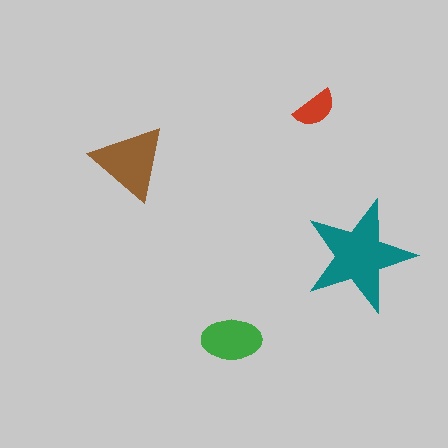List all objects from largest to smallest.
The teal star, the brown triangle, the green ellipse, the red semicircle.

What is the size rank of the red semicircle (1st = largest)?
4th.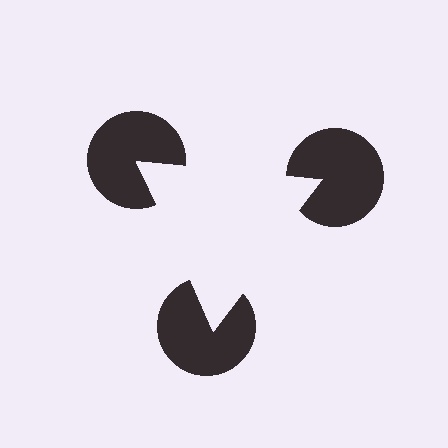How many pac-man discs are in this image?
There are 3 — one at each vertex of the illusory triangle.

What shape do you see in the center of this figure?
An illusory triangle — its edges are inferred from the aligned wedge cuts in the pac-man discs, not physically drawn.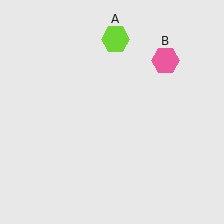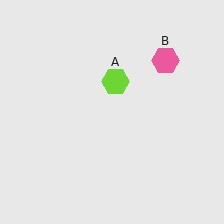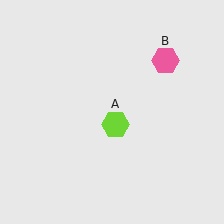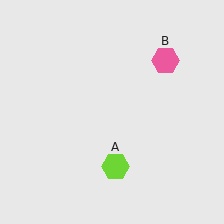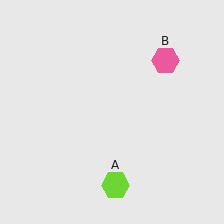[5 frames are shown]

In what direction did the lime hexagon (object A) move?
The lime hexagon (object A) moved down.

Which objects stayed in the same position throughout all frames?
Pink hexagon (object B) remained stationary.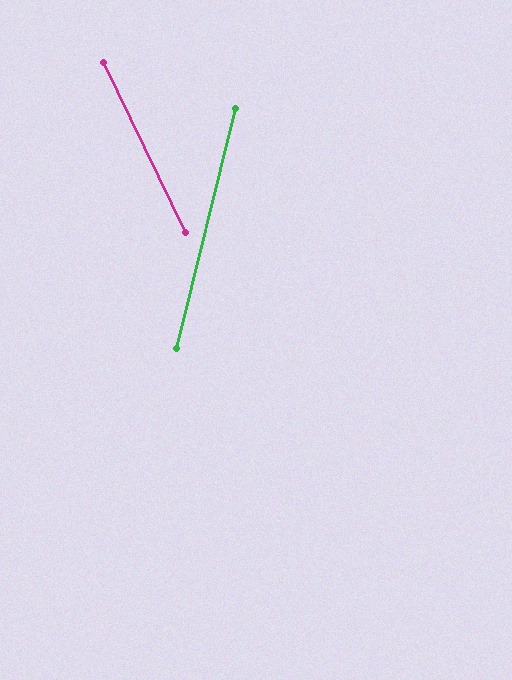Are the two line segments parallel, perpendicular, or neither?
Neither parallel nor perpendicular — they differ by about 39°.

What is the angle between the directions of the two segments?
Approximately 39 degrees.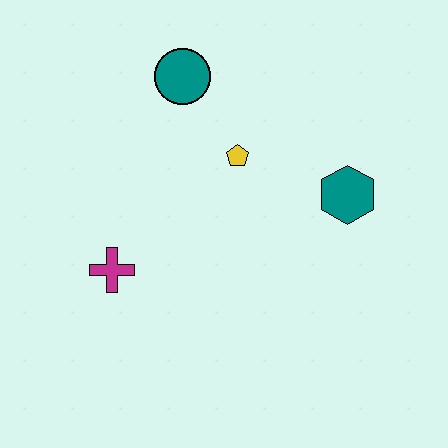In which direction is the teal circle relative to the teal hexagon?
The teal circle is to the left of the teal hexagon.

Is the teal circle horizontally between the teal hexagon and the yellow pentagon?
No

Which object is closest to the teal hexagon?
The yellow pentagon is closest to the teal hexagon.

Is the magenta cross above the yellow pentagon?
No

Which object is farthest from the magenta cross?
The teal hexagon is farthest from the magenta cross.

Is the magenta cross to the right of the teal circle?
No